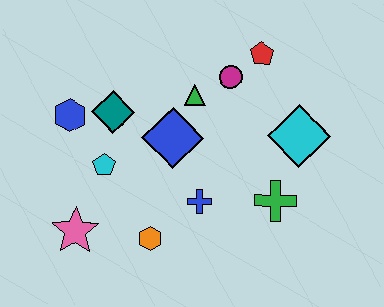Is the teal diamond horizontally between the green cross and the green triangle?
No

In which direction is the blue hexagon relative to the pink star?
The blue hexagon is above the pink star.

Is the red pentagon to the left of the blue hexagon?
No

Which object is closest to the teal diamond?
The blue hexagon is closest to the teal diamond.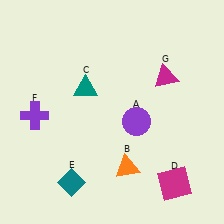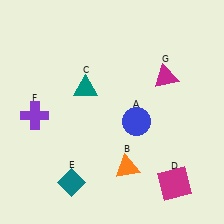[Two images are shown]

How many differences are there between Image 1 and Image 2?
There is 1 difference between the two images.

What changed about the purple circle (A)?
In Image 1, A is purple. In Image 2, it changed to blue.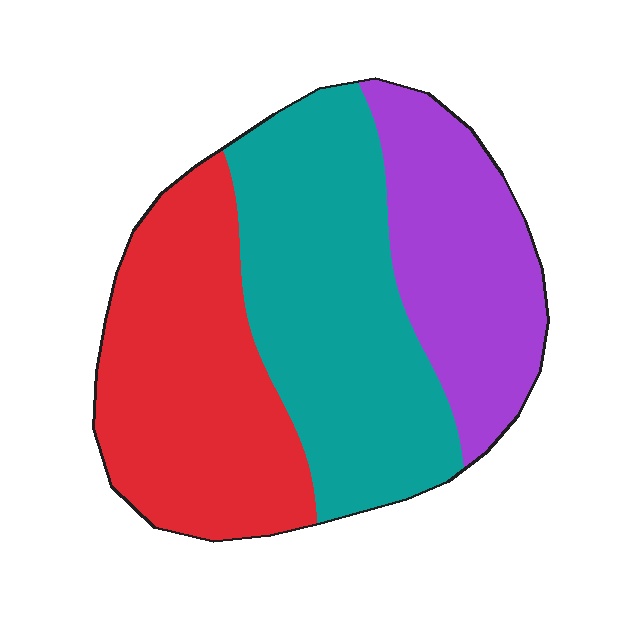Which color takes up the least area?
Purple, at roughly 25%.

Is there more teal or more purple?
Teal.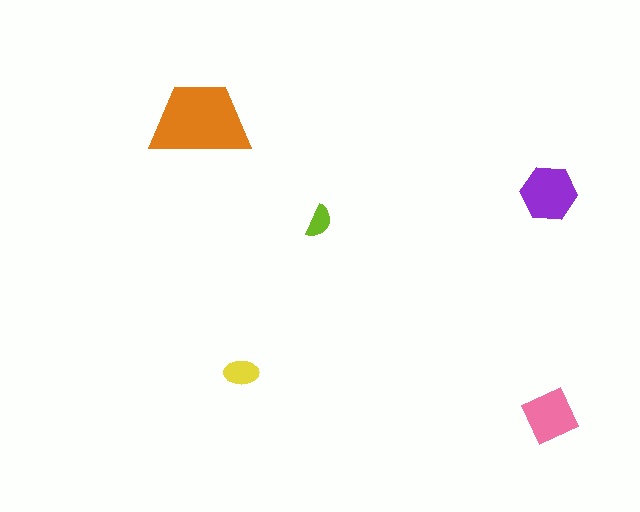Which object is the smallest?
The lime semicircle.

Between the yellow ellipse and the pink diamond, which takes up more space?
The pink diamond.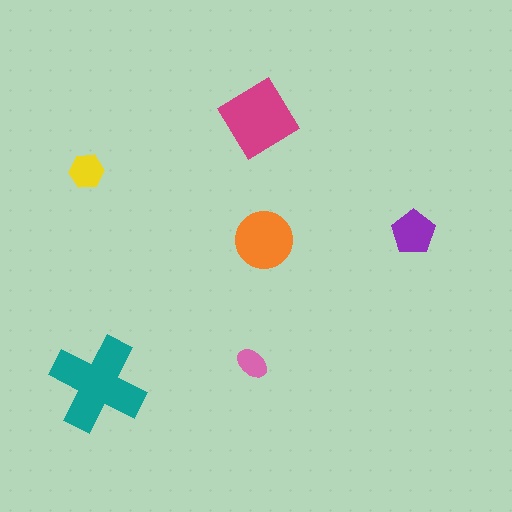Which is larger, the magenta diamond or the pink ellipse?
The magenta diamond.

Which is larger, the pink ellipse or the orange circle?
The orange circle.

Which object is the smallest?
The pink ellipse.